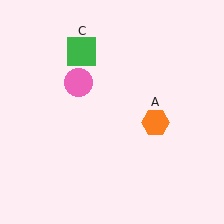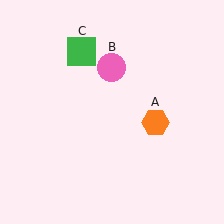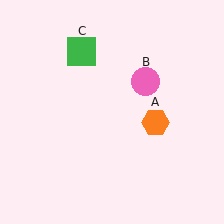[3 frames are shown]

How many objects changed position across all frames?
1 object changed position: pink circle (object B).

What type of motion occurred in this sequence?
The pink circle (object B) rotated clockwise around the center of the scene.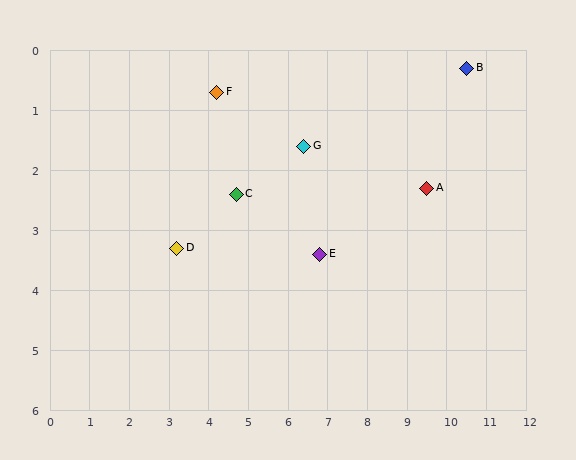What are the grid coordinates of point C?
Point C is at approximately (4.7, 2.4).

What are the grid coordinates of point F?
Point F is at approximately (4.2, 0.7).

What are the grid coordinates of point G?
Point G is at approximately (6.4, 1.6).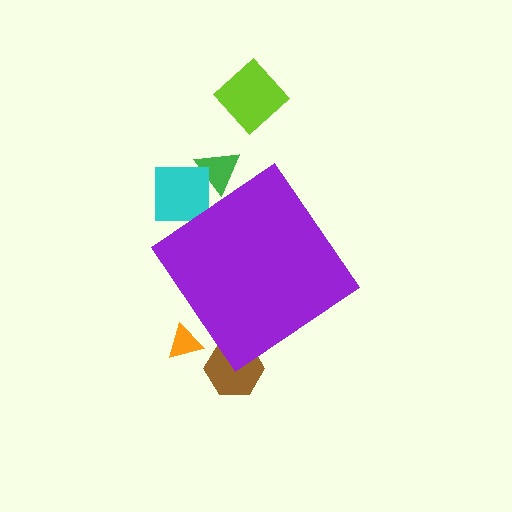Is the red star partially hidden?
Yes, the red star is partially hidden behind the purple diamond.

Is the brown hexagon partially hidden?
Yes, the brown hexagon is partially hidden behind the purple diamond.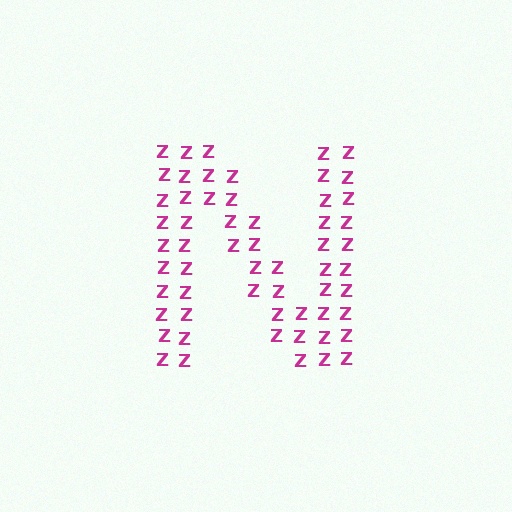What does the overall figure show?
The overall figure shows the letter N.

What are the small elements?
The small elements are letter Z's.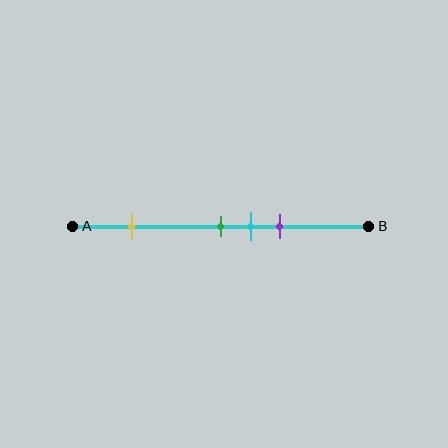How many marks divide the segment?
There are 4 marks dividing the segment.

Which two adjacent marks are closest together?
The green and cyan marks are the closest adjacent pair.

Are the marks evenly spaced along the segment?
No, the marks are not evenly spaced.